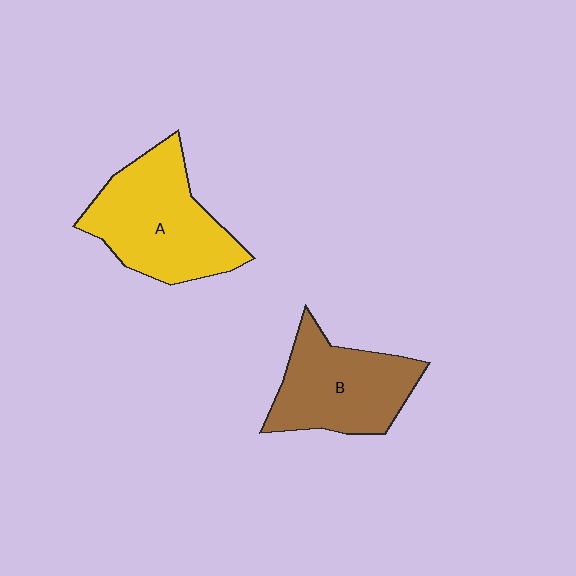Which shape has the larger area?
Shape A (yellow).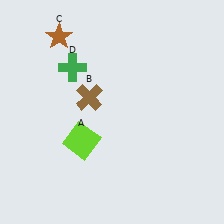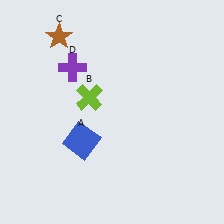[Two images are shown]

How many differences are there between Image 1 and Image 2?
There are 3 differences between the two images.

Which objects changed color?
A changed from lime to blue. B changed from brown to lime. D changed from green to purple.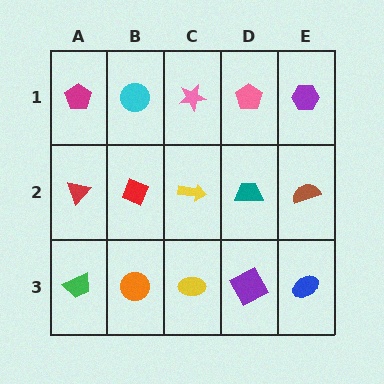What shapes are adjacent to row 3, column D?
A teal trapezoid (row 2, column D), a yellow ellipse (row 3, column C), a blue ellipse (row 3, column E).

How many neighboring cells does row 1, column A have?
2.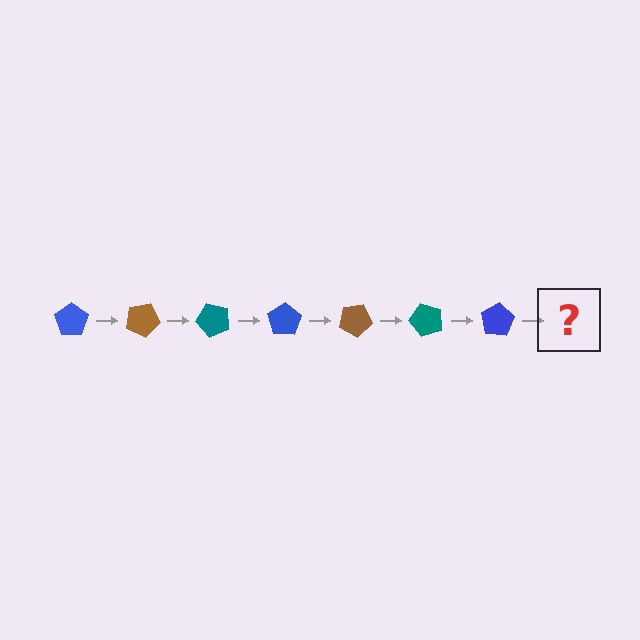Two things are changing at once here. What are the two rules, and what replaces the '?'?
The two rules are that it rotates 25 degrees each step and the color cycles through blue, brown, and teal. The '?' should be a brown pentagon, rotated 175 degrees from the start.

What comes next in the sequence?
The next element should be a brown pentagon, rotated 175 degrees from the start.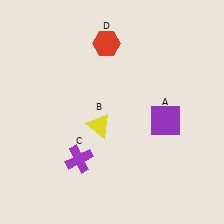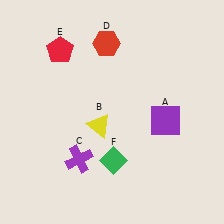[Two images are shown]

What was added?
A red pentagon (E), a green diamond (F) were added in Image 2.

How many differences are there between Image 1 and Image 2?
There are 2 differences between the two images.